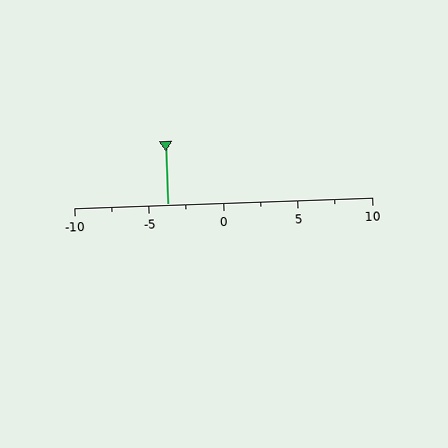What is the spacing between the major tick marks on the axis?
The major ticks are spaced 5 apart.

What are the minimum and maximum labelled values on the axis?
The axis runs from -10 to 10.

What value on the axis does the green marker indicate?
The marker indicates approximately -3.8.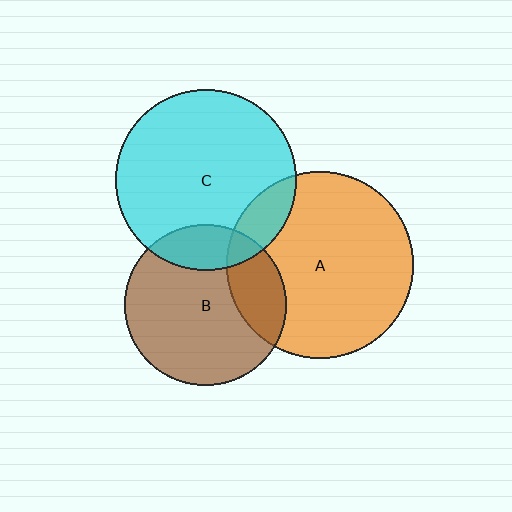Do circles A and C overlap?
Yes.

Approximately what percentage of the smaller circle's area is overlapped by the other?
Approximately 15%.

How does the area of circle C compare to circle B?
Approximately 1.2 times.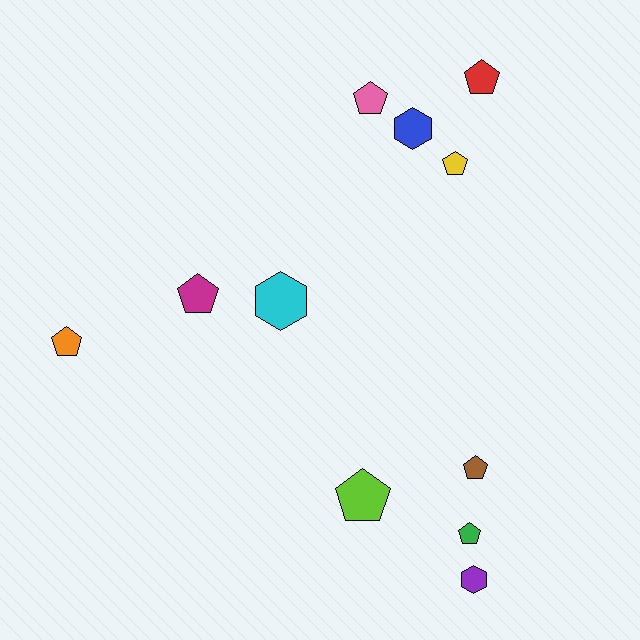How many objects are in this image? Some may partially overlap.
There are 11 objects.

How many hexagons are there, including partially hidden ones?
There are 3 hexagons.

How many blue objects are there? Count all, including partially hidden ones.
There is 1 blue object.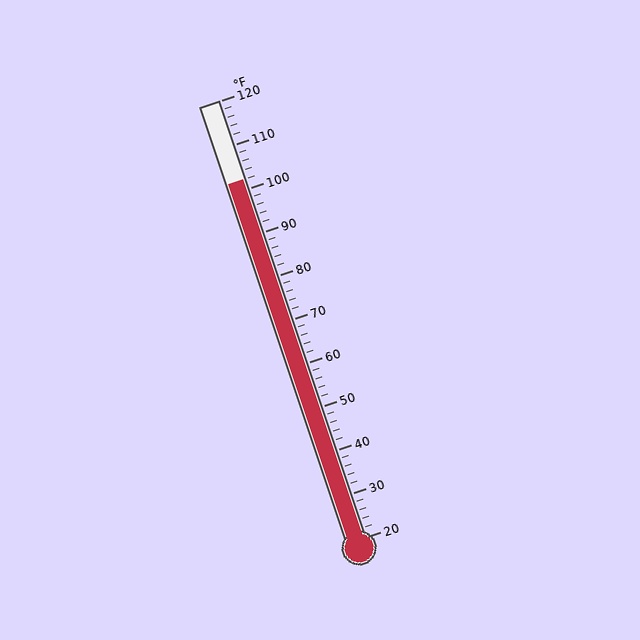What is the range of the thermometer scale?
The thermometer scale ranges from 20°F to 120°F.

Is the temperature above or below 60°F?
The temperature is above 60°F.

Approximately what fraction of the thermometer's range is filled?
The thermometer is filled to approximately 80% of its range.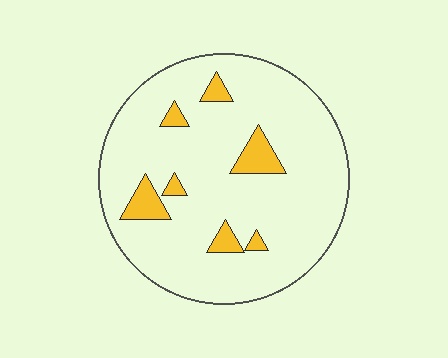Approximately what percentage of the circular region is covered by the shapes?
Approximately 10%.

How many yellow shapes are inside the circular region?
7.